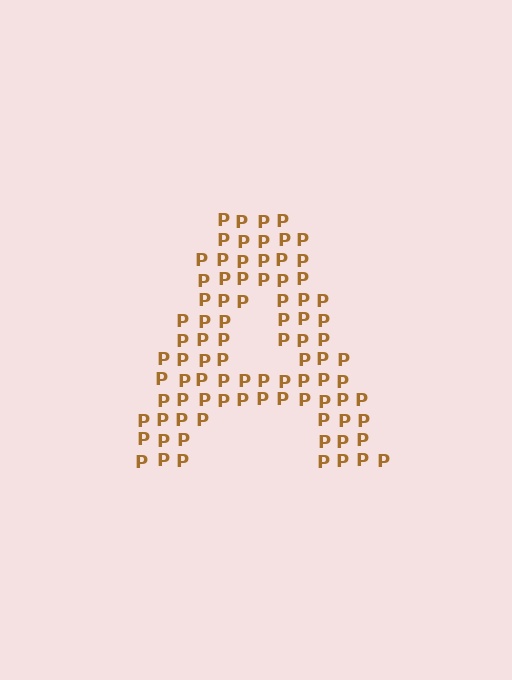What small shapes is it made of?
It is made of small letter P's.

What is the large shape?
The large shape is the letter A.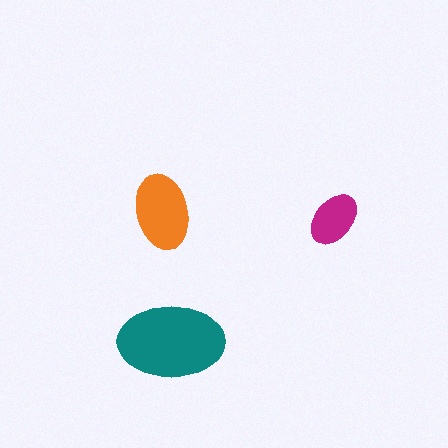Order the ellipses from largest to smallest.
the teal one, the orange one, the magenta one.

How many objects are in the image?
There are 3 objects in the image.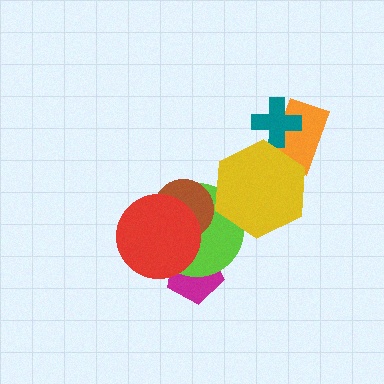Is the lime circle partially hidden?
Yes, it is partially covered by another shape.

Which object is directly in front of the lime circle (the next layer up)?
The brown circle is directly in front of the lime circle.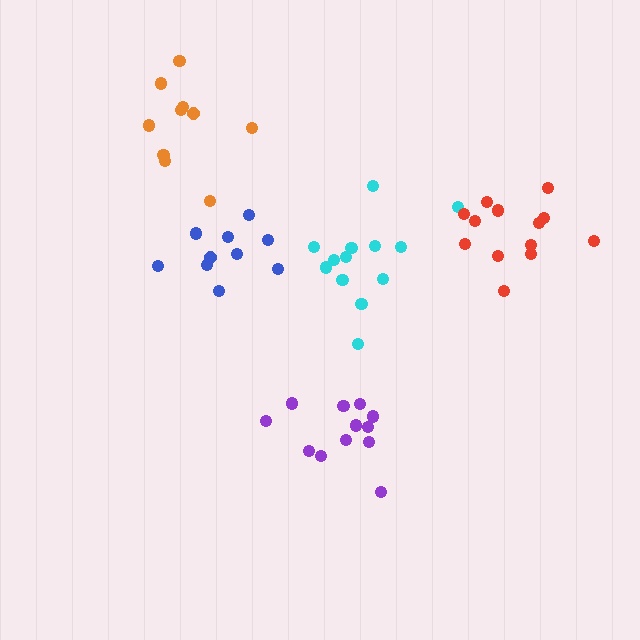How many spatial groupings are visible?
There are 5 spatial groupings.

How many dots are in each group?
Group 1: 10 dots, Group 2: 13 dots, Group 3: 12 dots, Group 4: 11 dots, Group 5: 13 dots (59 total).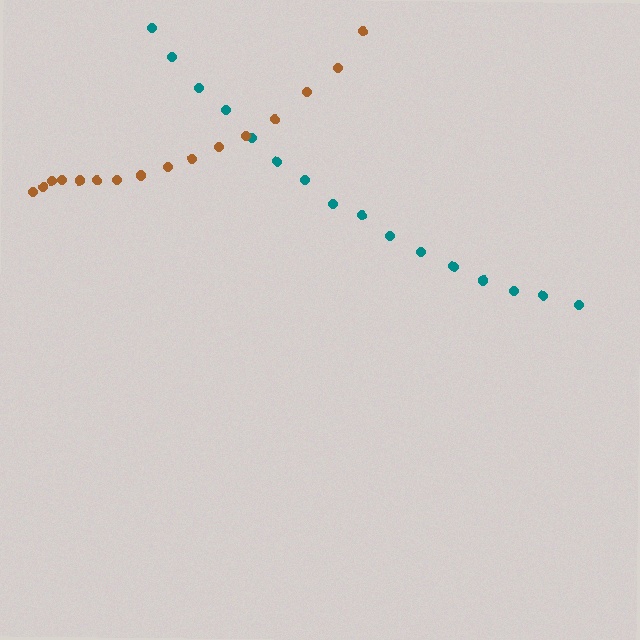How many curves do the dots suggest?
There are 2 distinct paths.